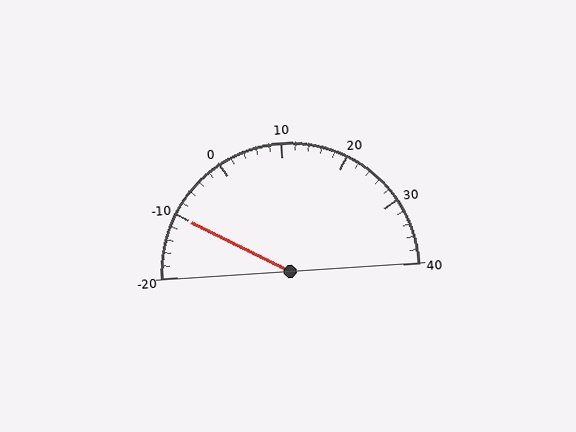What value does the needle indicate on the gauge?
The needle indicates approximately -10.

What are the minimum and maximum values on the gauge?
The gauge ranges from -20 to 40.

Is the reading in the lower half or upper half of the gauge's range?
The reading is in the lower half of the range (-20 to 40).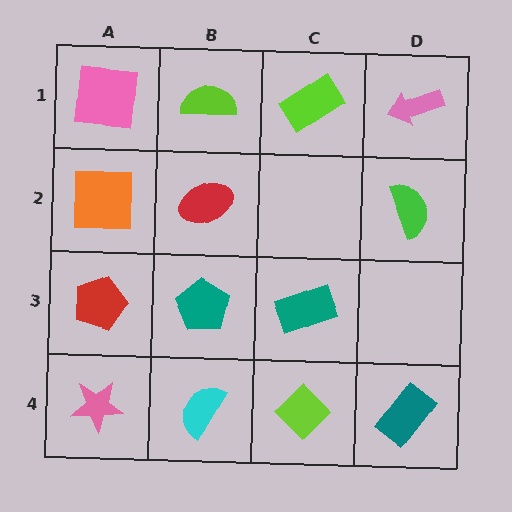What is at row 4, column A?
A pink star.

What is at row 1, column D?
A pink arrow.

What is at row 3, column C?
A teal rectangle.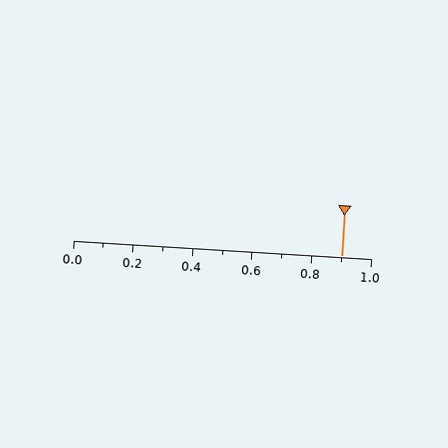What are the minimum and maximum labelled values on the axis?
The axis runs from 0.0 to 1.0.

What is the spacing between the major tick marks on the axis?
The major ticks are spaced 0.2 apart.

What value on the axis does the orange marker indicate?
The marker indicates approximately 0.9.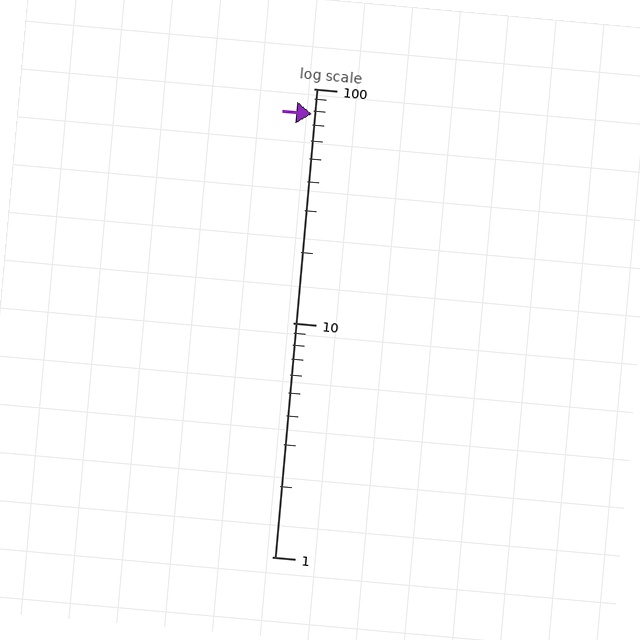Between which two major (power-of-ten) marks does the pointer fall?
The pointer is between 10 and 100.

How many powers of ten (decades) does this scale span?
The scale spans 2 decades, from 1 to 100.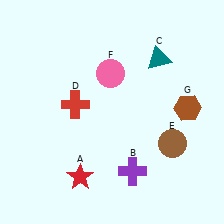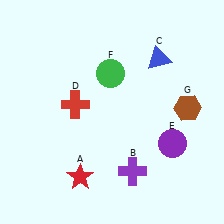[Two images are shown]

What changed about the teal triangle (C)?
In Image 1, C is teal. In Image 2, it changed to blue.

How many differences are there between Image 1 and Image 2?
There are 3 differences between the two images.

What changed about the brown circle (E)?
In Image 1, E is brown. In Image 2, it changed to purple.